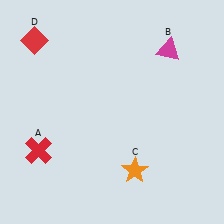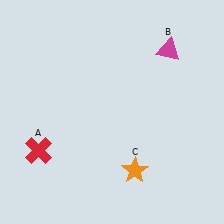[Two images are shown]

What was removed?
The red diamond (D) was removed in Image 2.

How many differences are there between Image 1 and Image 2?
There is 1 difference between the two images.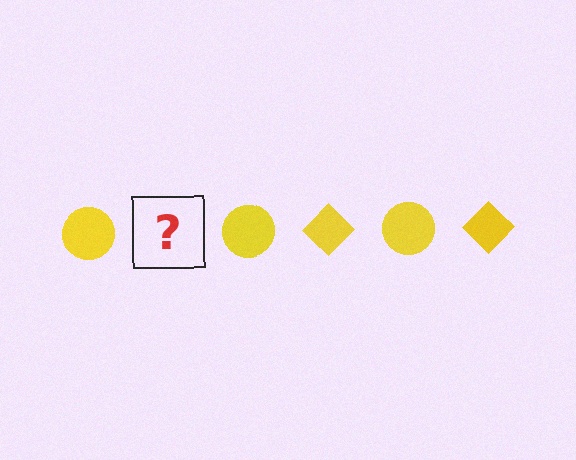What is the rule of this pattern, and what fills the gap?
The rule is that the pattern cycles through circle, diamond shapes in yellow. The gap should be filled with a yellow diamond.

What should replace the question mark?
The question mark should be replaced with a yellow diamond.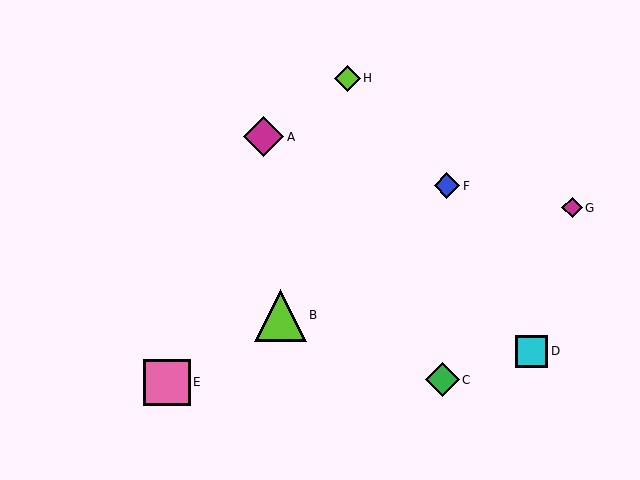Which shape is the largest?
The lime triangle (labeled B) is the largest.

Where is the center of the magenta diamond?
The center of the magenta diamond is at (264, 137).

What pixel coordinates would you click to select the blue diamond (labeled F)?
Click at (447, 186) to select the blue diamond F.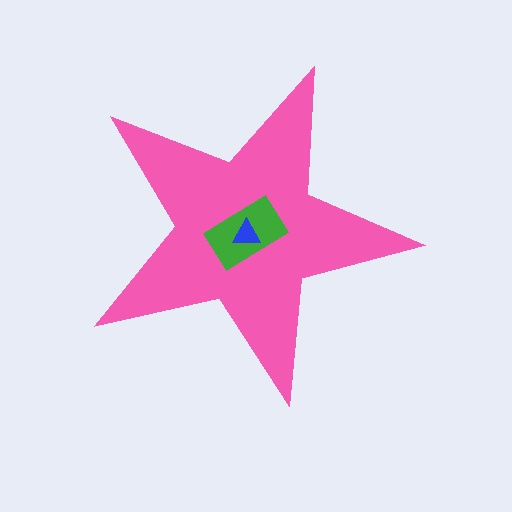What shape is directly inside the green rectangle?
The blue triangle.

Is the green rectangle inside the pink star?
Yes.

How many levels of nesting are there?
3.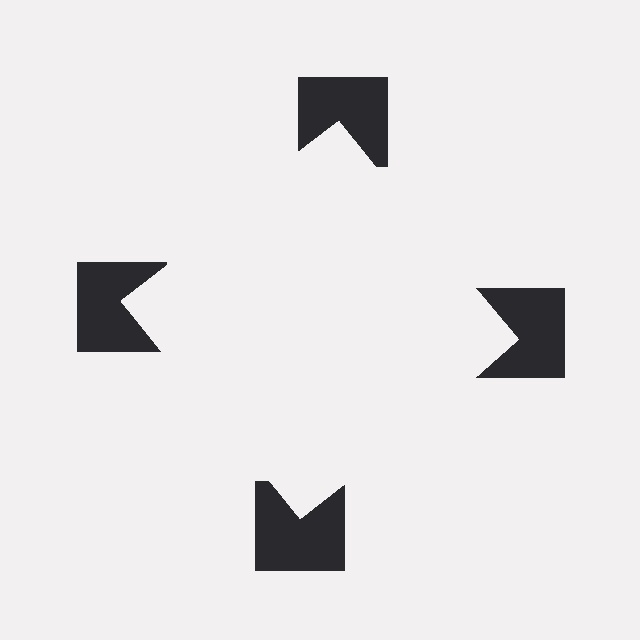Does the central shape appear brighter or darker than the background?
It typically appears slightly brighter than the background, even though no actual brightness change is drawn.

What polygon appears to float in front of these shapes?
An illusory square — its edges are inferred from the aligned wedge cuts in the notched squares, not physically drawn.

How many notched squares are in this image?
There are 4 — one at each vertex of the illusory square.